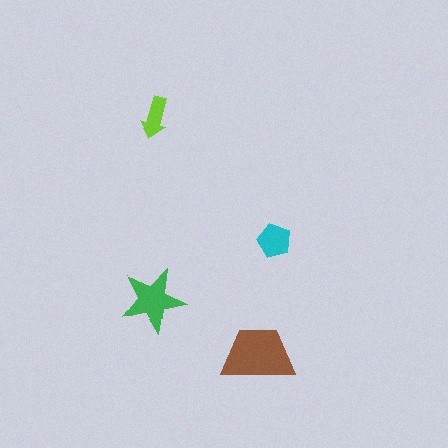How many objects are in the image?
There are 4 objects in the image.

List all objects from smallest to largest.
The lime arrow, the cyan pentagon, the green star, the brown trapezoid.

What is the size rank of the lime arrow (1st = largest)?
4th.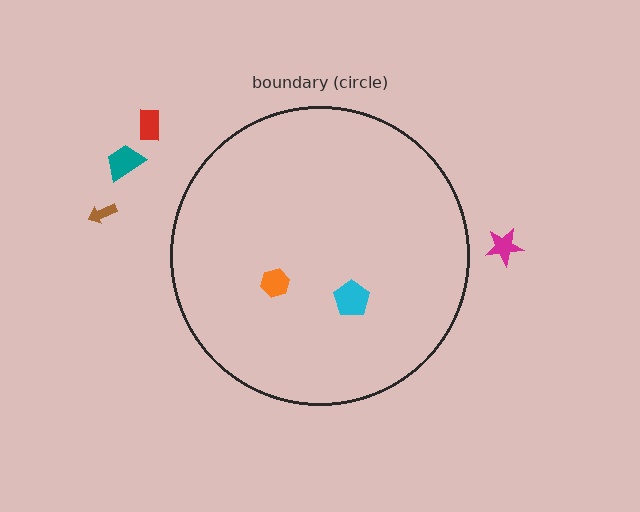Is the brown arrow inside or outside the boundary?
Outside.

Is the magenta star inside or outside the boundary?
Outside.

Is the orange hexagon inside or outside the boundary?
Inside.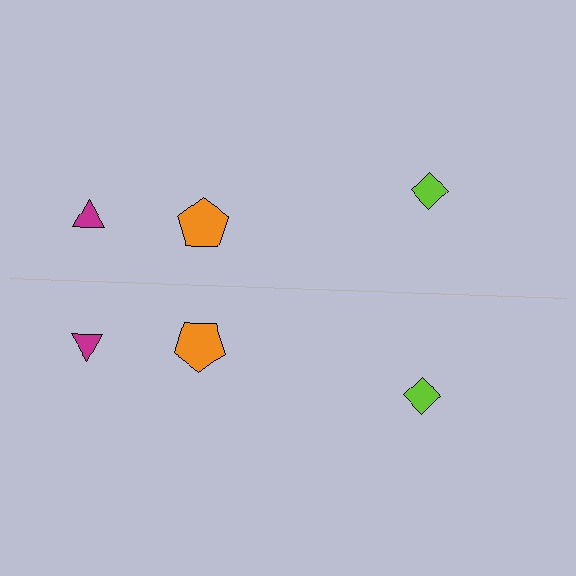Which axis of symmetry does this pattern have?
The pattern has a horizontal axis of symmetry running through the center of the image.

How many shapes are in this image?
There are 6 shapes in this image.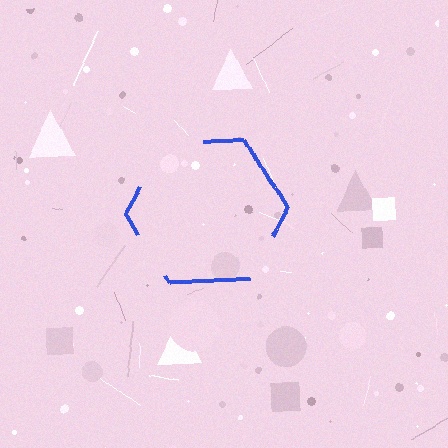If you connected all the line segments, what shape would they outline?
They would outline a hexagon.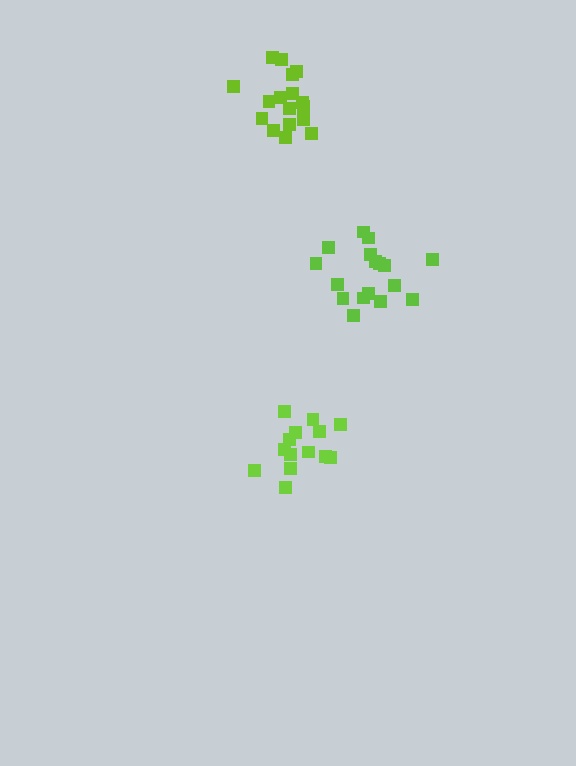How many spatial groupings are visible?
There are 3 spatial groupings.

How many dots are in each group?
Group 1: 17 dots, Group 2: 14 dots, Group 3: 17 dots (48 total).